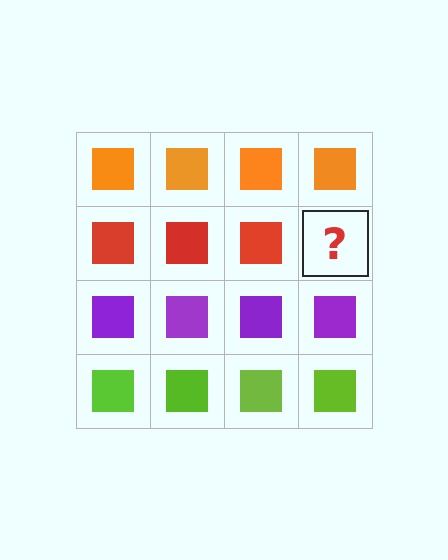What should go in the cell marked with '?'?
The missing cell should contain a red square.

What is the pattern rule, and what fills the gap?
The rule is that each row has a consistent color. The gap should be filled with a red square.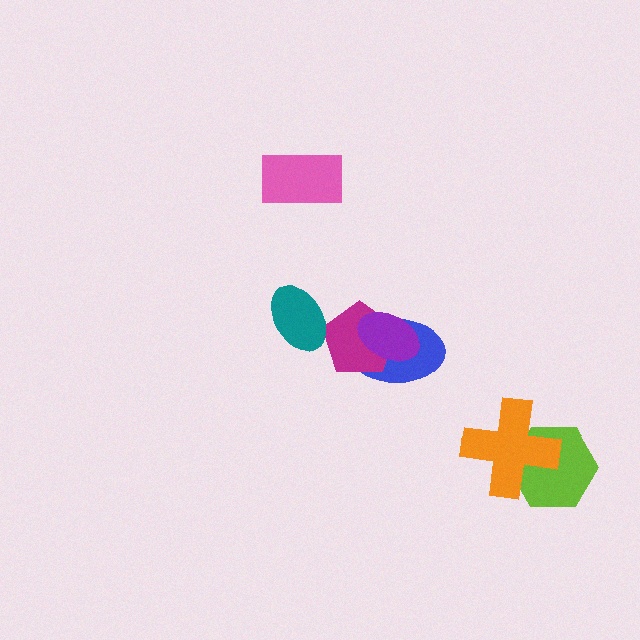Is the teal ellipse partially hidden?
No, no other shape covers it.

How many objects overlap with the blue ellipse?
2 objects overlap with the blue ellipse.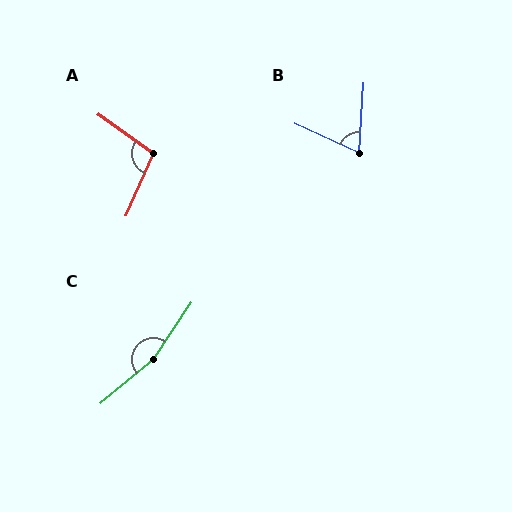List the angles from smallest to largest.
B (69°), A (102°), C (163°).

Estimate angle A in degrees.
Approximately 102 degrees.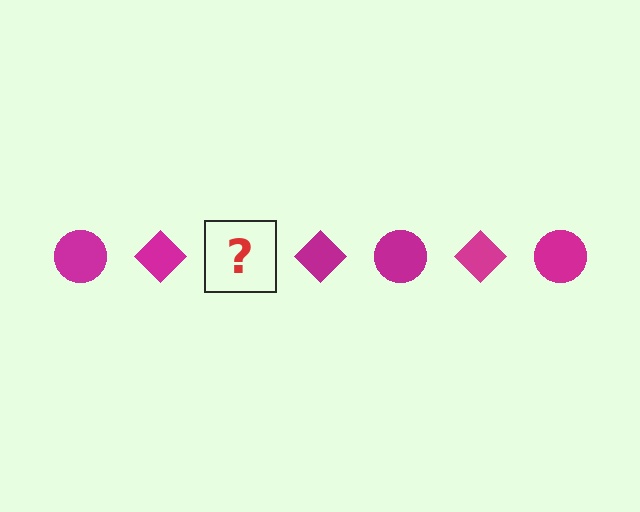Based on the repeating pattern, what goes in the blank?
The blank should be a magenta circle.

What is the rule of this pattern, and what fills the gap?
The rule is that the pattern cycles through circle, diamond shapes in magenta. The gap should be filled with a magenta circle.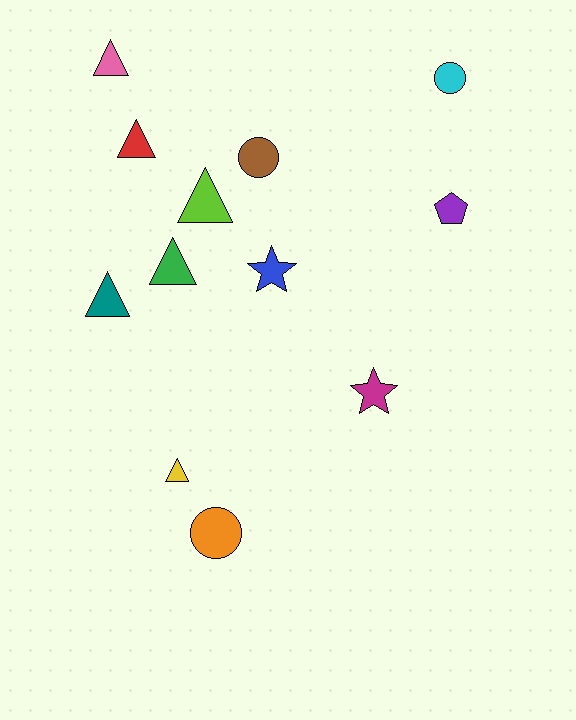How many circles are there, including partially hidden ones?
There are 3 circles.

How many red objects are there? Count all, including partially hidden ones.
There is 1 red object.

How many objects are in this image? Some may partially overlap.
There are 12 objects.